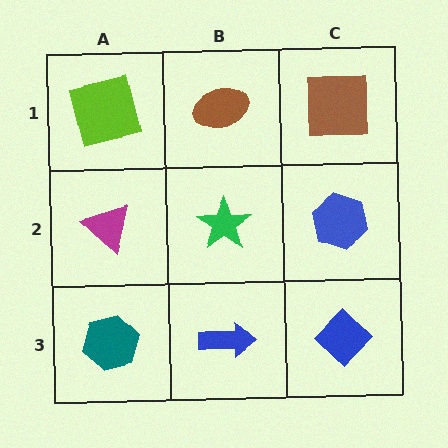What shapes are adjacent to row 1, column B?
A green star (row 2, column B), a lime square (row 1, column A), a brown square (row 1, column C).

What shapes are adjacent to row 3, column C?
A blue hexagon (row 2, column C), a blue arrow (row 3, column B).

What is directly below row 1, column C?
A blue hexagon.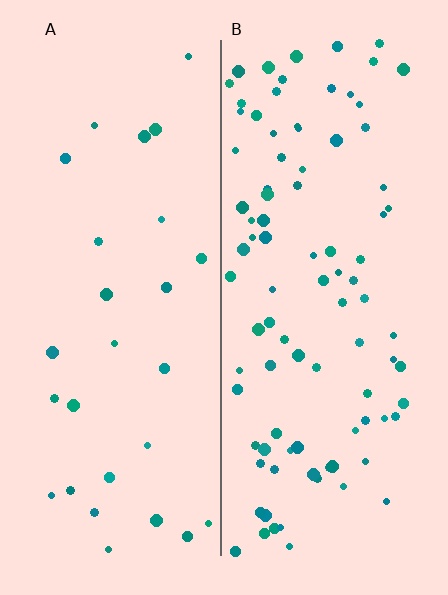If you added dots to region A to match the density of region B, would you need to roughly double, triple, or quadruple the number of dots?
Approximately triple.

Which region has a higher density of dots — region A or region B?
B (the right).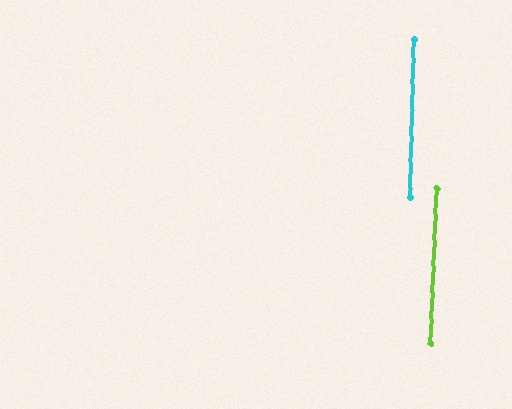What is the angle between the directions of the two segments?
Approximately 1 degree.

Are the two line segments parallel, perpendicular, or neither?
Parallel — their directions differ by only 0.8°.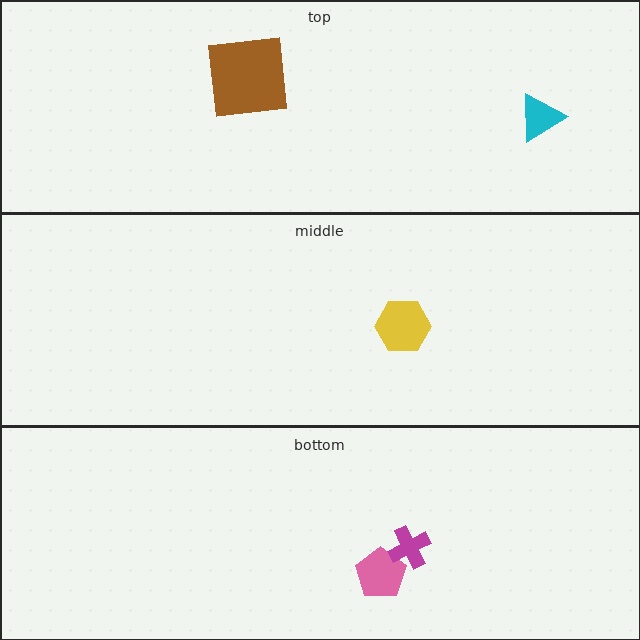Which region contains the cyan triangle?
The top region.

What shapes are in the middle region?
The yellow hexagon.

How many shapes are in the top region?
2.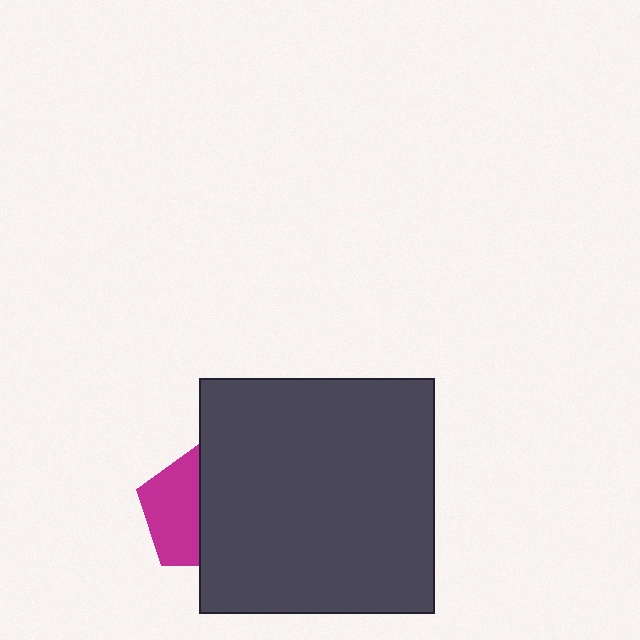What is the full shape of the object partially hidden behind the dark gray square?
The partially hidden object is a magenta pentagon.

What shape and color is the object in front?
The object in front is a dark gray square.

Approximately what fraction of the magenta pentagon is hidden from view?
Roughly 52% of the magenta pentagon is hidden behind the dark gray square.